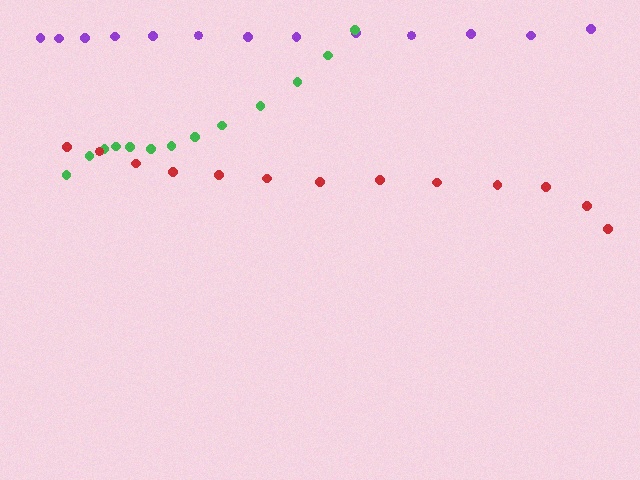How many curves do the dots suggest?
There are 3 distinct paths.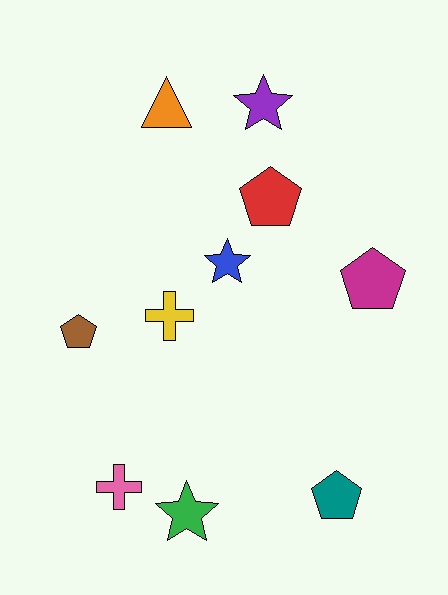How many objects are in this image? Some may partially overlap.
There are 10 objects.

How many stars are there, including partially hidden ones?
There are 3 stars.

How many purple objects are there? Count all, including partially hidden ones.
There is 1 purple object.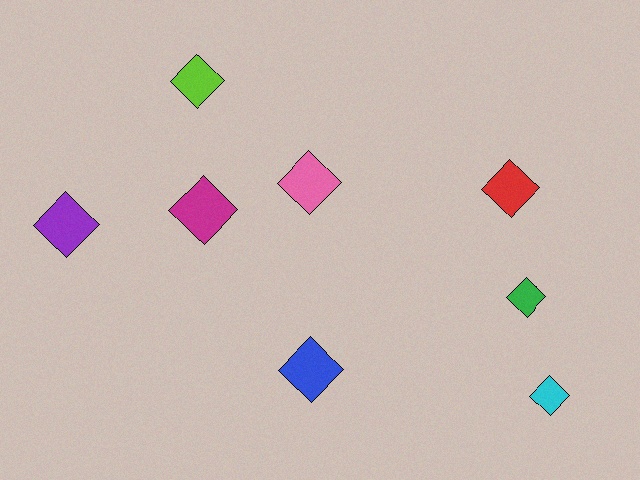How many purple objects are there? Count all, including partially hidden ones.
There is 1 purple object.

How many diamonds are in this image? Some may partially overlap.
There are 8 diamonds.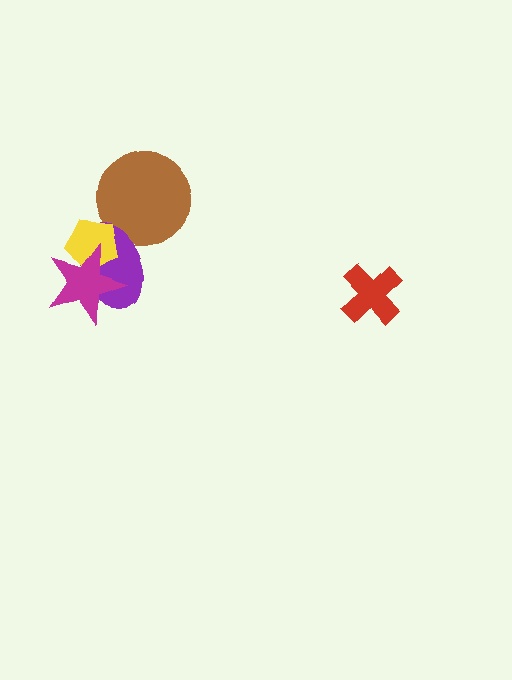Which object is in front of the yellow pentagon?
The magenta star is in front of the yellow pentagon.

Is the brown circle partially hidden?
Yes, it is partially covered by another shape.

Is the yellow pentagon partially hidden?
Yes, it is partially covered by another shape.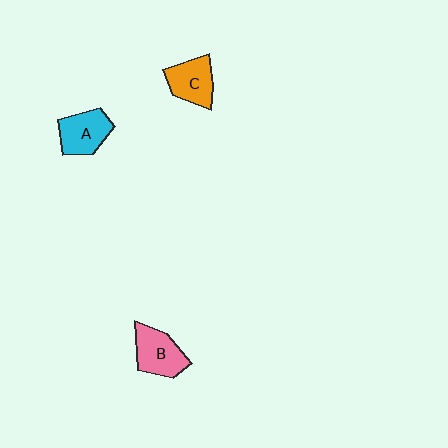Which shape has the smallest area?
Shape C (orange).